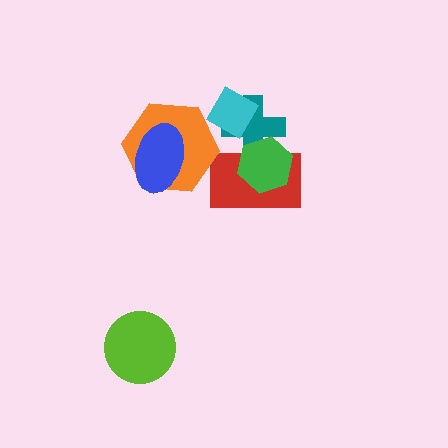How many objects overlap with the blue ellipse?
1 object overlaps with the blue ellipse.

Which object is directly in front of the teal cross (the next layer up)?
The red rectangle is directly in front of the teal cross.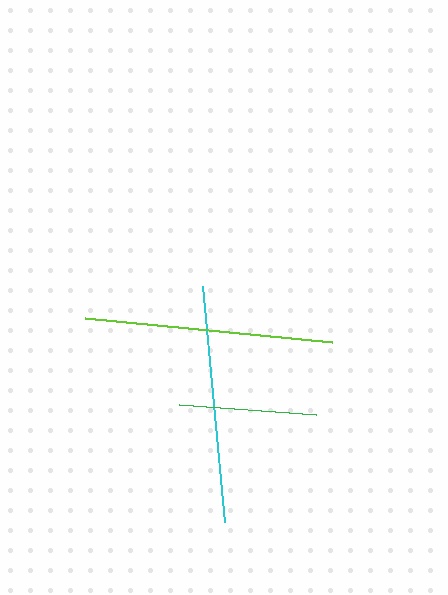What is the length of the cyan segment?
The cyan segment is approximately 236 pixels long.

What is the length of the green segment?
The green segment is approximately 138 pixels long.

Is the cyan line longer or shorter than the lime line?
The lime line is longer than the cyan line.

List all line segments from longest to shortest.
From longest to shortest: lime, cyan, green.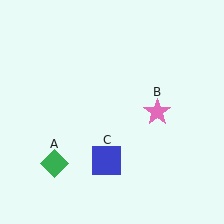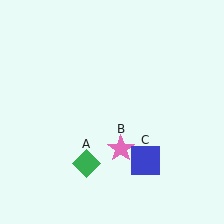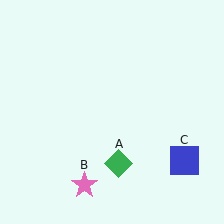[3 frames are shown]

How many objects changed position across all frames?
3 objects changed position: green diamond (object A), pink star (object B), blue square (object C).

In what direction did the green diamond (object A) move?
The green diamond (object A) moved right.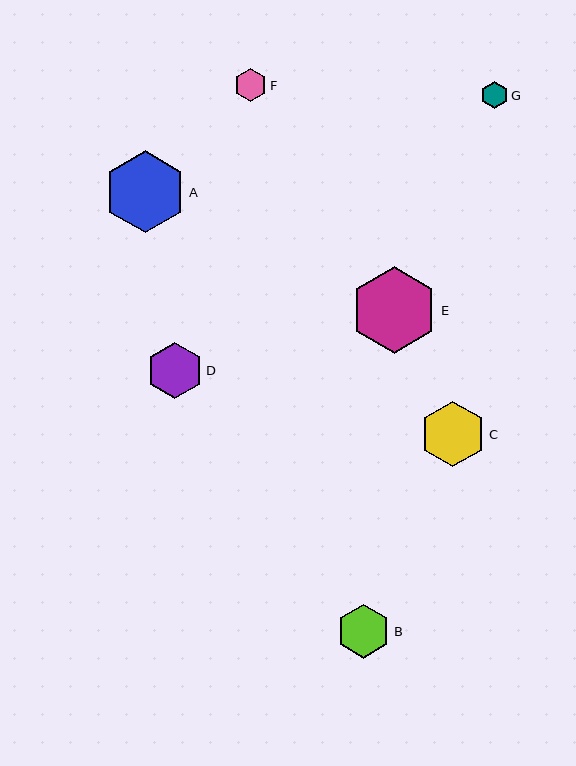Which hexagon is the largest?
Hexagon E is the largest with a size of approximately 87 pixels.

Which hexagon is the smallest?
Hexagon G is the smallest with a size of approximately 27 pixels.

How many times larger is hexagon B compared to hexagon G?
Hexagon B is approximately 2.0 times the size of hexagon G.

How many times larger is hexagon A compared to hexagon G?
Hexagon A is approximately 3.0 times the size of hexagon G.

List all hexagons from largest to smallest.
From largest to smallest: E, A, C, D, B, F, G.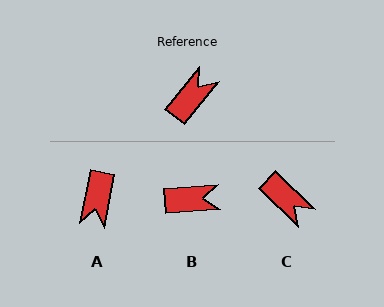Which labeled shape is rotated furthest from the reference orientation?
A, about 152 degrees away.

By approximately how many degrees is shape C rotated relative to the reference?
Approximately 95 degrees clockwise.